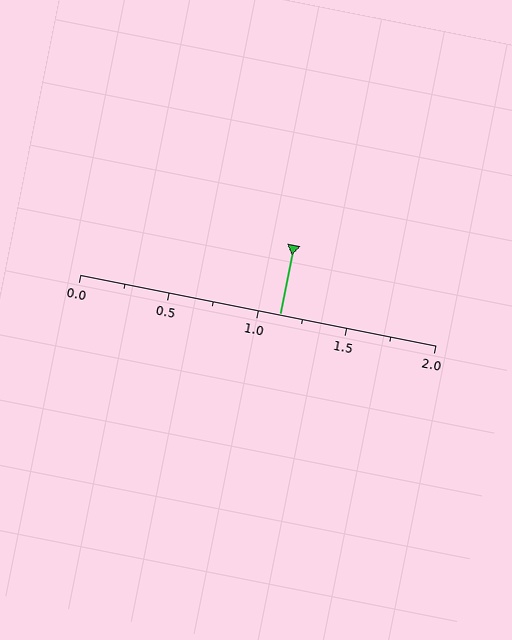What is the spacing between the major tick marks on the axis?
The major ticks are spaced 0.5 apart.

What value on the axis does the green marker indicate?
The marker indicates approximately 1.12.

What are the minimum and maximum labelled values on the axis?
The axis runs from 0.0 to 2.0.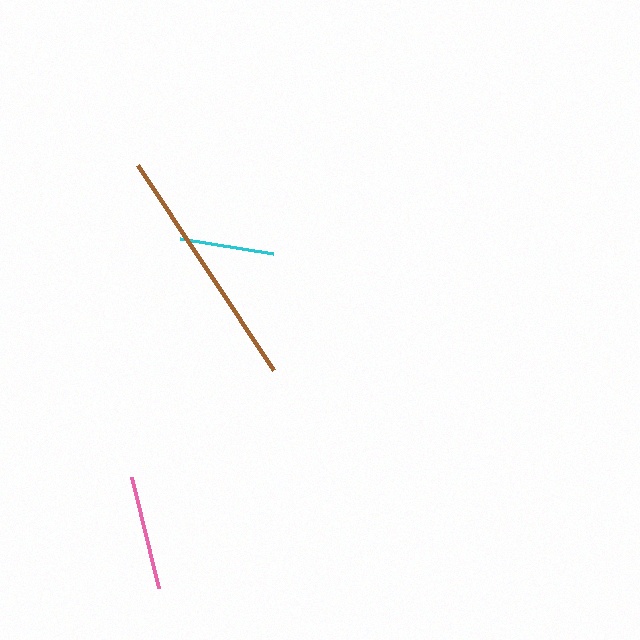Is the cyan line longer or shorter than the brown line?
The brown line is longer than the cyan line.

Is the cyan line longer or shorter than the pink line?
The pink line is longer than the cyan line.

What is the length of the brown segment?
The brown segment is approximately 246 pixels long.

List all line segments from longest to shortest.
From longest to shortest: brown, pink, cyan.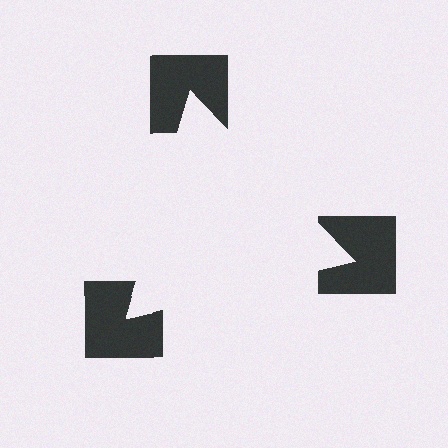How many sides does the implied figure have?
3 sides.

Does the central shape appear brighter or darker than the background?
It typically appears slightly brighter than the background, even though no actual brightness change is drawn.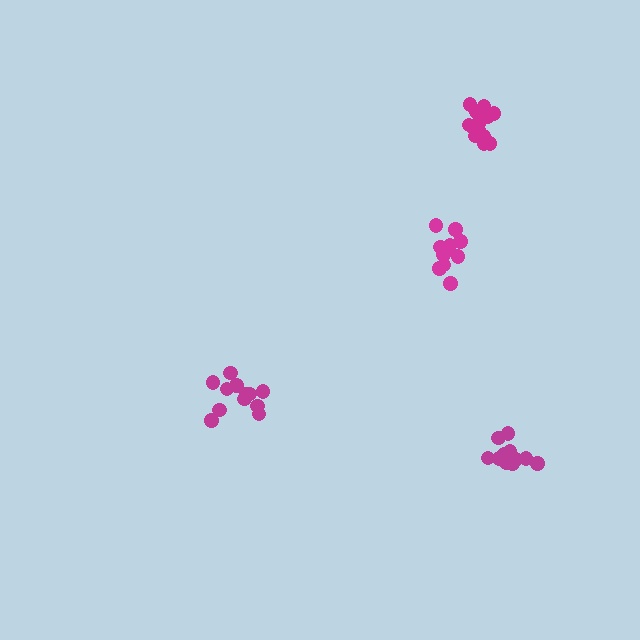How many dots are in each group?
Group 1: 11 dots, Group 2: 15 dots, Group 3: 13 dots, Group 4: 14 dots (53 total).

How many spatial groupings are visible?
There are 4 spatial groupings.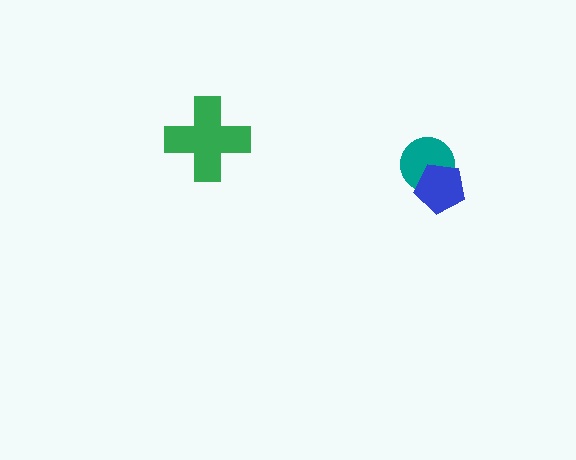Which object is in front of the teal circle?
The blue pentagon is in front of the teal circle.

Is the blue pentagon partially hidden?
No, no other shape covers it.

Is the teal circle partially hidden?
Yes, it is partially covered by another shape.